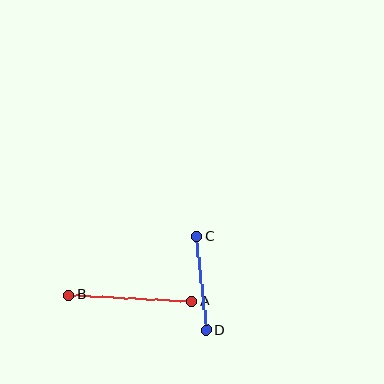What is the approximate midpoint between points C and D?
The midpoint is at approximately (202, 284) pixels.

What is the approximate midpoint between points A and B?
The midpoint is at approximately (130, 298) pixels.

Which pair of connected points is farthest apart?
Points A and B are farthest apart.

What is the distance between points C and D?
The distance is approximately 94 pixels.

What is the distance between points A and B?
The distance is approximately 123 pixels.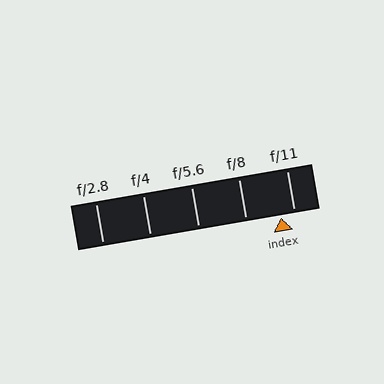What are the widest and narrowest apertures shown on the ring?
The widest aperture shown is f/2.8 and the narrowest is f/11.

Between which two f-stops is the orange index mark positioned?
The index mark is between f/8 and f/11.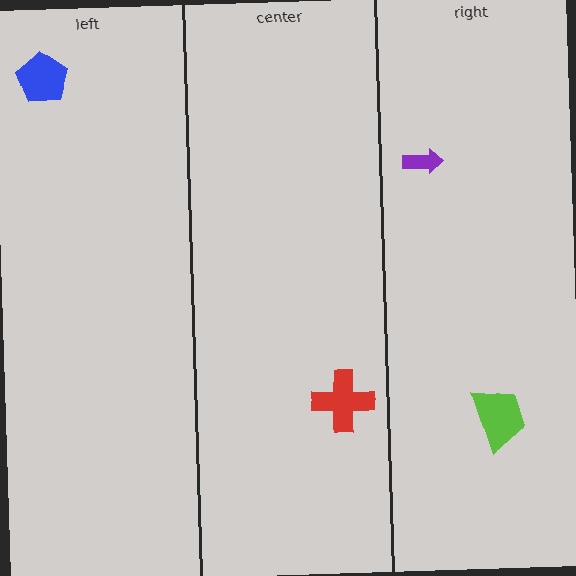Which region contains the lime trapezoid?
The right region.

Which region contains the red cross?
The center region.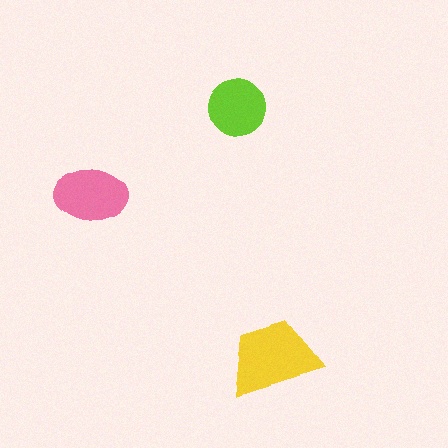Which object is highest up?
The lime circle is topmost.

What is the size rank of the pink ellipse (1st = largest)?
2nd.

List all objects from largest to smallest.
The yellow trapezoid, the pink ellipse, the lime circle.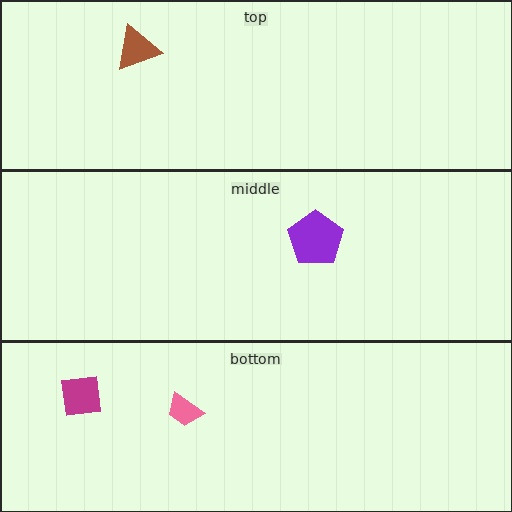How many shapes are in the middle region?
1.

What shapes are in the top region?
The brown triangle.